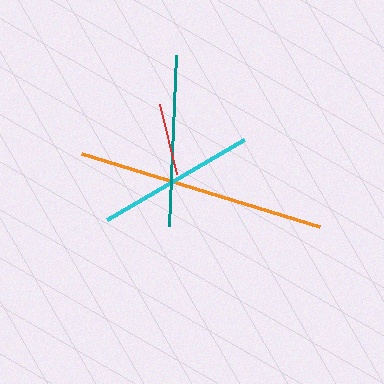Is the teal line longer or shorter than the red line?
The teal line is longer than the red line.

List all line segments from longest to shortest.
From longest to shortest: orange, teal, cyan, red.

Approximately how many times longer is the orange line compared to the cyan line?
The orange line is approximately 1.6 times the length of the cyan line.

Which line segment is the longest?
The orange line is the longest at approximately 249 pixels.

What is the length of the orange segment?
The orange segment is approximately 249 pixels long.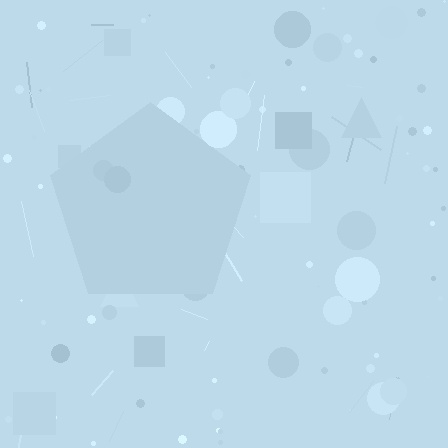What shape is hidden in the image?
A pentagon is hidden in the image.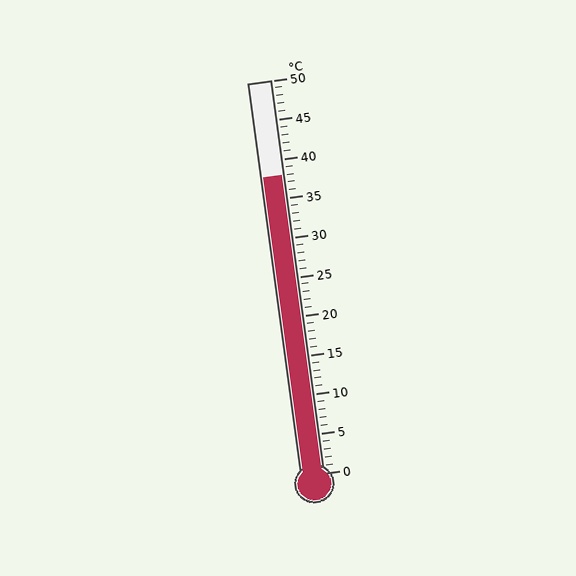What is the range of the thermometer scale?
The thermometer scale ranges from 0°C to 50°C.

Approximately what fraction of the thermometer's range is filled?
The thermometer is filled to approximately 75% of its range.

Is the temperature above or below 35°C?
The temperature is above 35°C.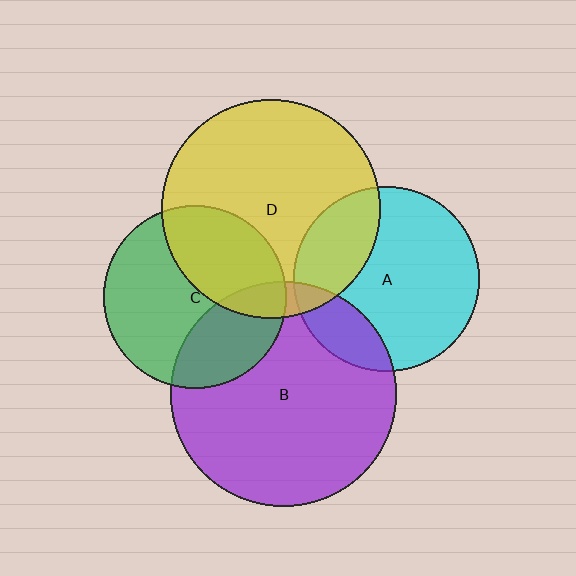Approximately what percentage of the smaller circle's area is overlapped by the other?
Approximately 10%.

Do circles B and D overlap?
Yes.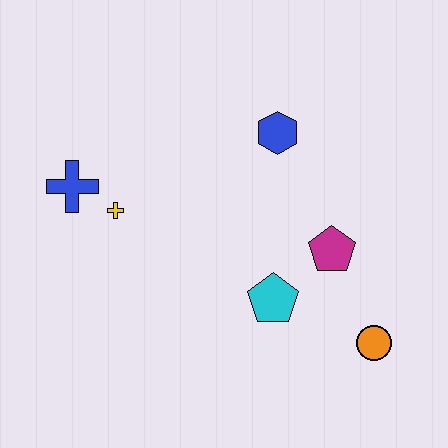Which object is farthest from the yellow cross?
The orange circle is farthest from the yellow cross.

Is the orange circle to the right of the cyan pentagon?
Yes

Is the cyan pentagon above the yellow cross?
No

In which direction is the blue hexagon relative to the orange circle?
The blue hexagon is above the orange circle.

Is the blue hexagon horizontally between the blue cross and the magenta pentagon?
Yes